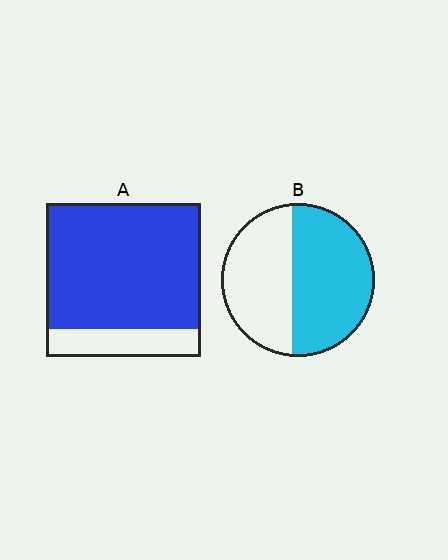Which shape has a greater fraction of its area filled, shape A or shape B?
Shape A.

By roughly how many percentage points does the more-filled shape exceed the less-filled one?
By roughly 25 percentage points (A over B).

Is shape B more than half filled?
Yes.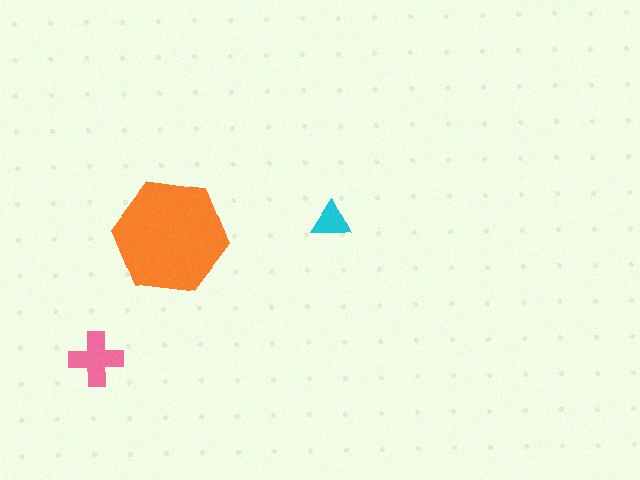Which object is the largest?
The orange hexagon.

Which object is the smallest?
The cyan triangle.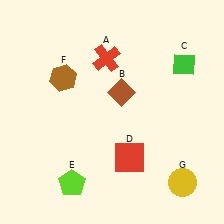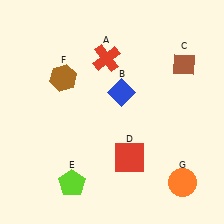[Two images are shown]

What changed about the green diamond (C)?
In Image 1, C is green. In Image 2, it changed to brown.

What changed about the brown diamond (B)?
In Image 1, B is brown. In Image 2, it changed to blue.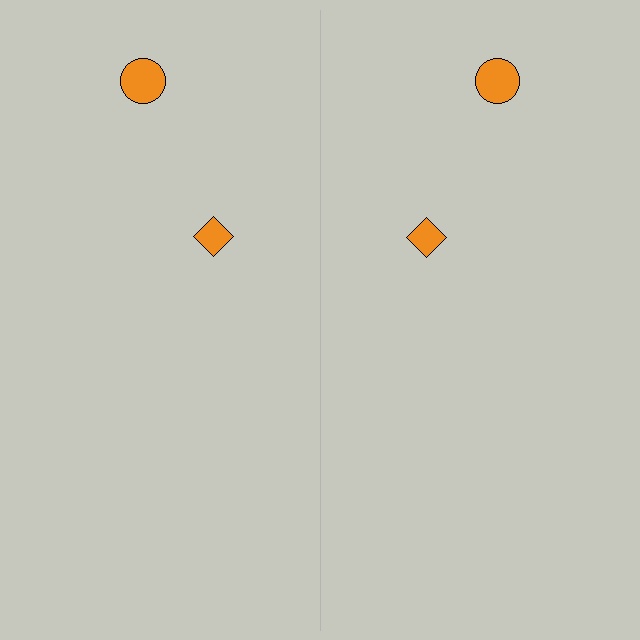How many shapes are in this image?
There are 4 shapes in this image.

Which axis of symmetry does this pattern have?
The pattern has a vertical axis of symmetry running through the center of the image.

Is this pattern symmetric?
Yes, this pattern has bilateral (reflection) symmetry.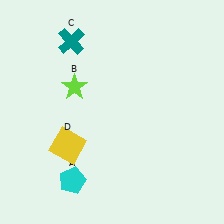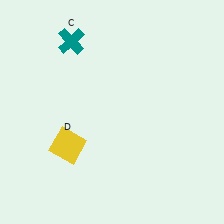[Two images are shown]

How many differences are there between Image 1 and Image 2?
There are 2 differences between the two images.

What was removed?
The cyan pentagon (A), the lime star (B) were removed in Image 2.